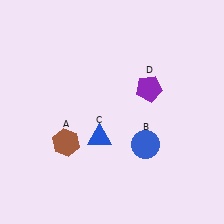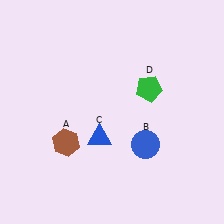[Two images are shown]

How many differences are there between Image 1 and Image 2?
There is 1 difference between the two images.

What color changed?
The pentagon (D) changed from purple in Image 1 to green in Image 2.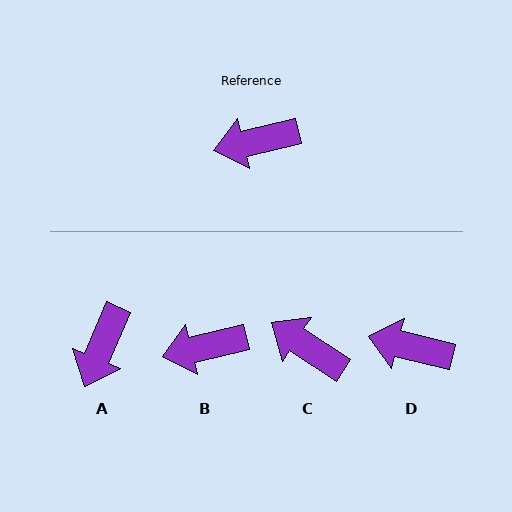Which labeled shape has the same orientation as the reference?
B.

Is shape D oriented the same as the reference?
No, it is off by about 27 degrees.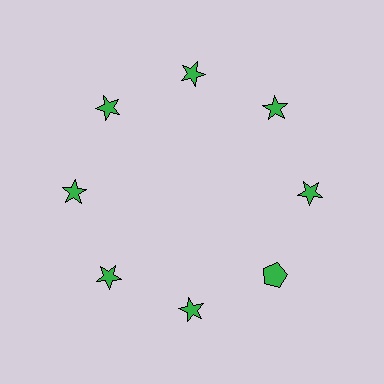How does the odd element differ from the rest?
It has a different shape: pentagon instead of star.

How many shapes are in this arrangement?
There are 8 shapes arranged in a ring pattern.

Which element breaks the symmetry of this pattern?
The green pentagon at roughly the 4 o'clock position breaks the symmetry. All other shapes are green stars.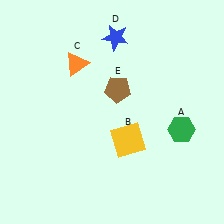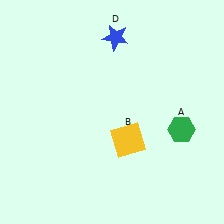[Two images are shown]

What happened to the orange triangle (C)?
The orange triangle (C) was removed in Image 2. It was in the top-left area of Image 1.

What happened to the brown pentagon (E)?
The brown pentagon (E) was removed in Image 2. It was in the top-right area of Image 1.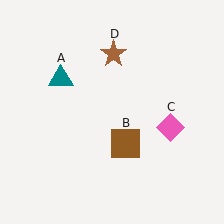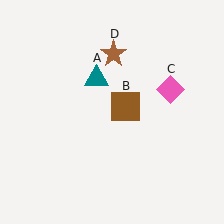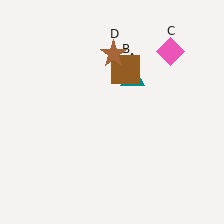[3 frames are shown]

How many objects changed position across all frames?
3 objects changed position: teal triangle (object A), brown square (object B), pink diamond (object C).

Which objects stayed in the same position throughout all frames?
Brown star (object D) remained stationary.